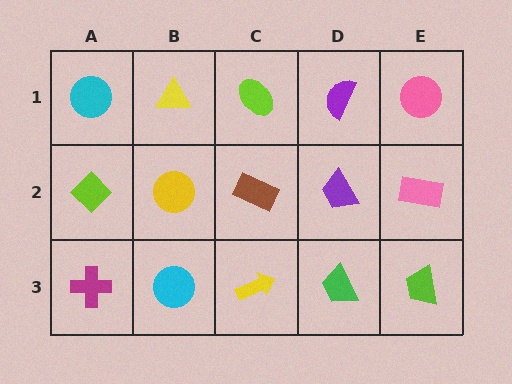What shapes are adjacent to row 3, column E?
A pink rectangle (row 2, column E), a green trapezoid (row 3, column D).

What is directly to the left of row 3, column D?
A yellow arrow.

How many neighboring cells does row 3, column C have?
3.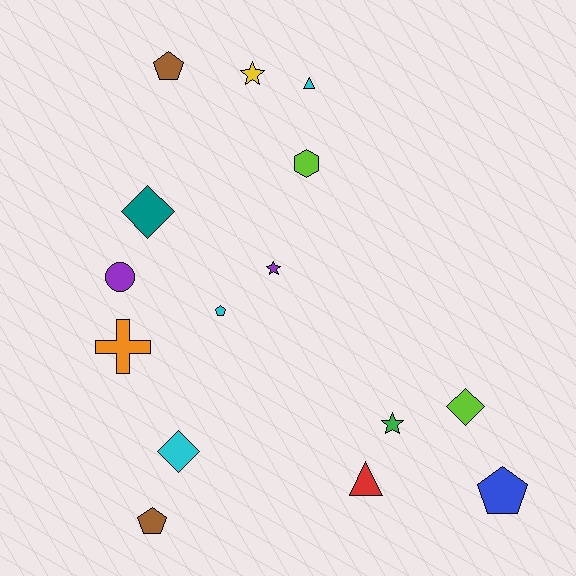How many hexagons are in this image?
There is 1 hexagon.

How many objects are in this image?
There are 15 objects.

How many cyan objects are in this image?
There are 3 cyan objects.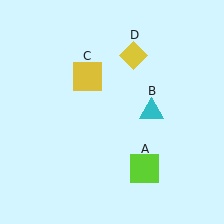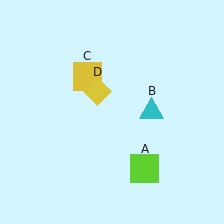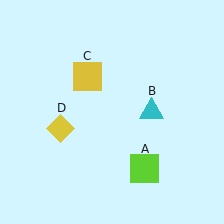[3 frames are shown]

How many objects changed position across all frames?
1 object changed position: yellow diamond (object D).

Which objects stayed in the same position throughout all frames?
Lime square (object A) and cyan triangle (object B) and yellow square (object C) remained stationary.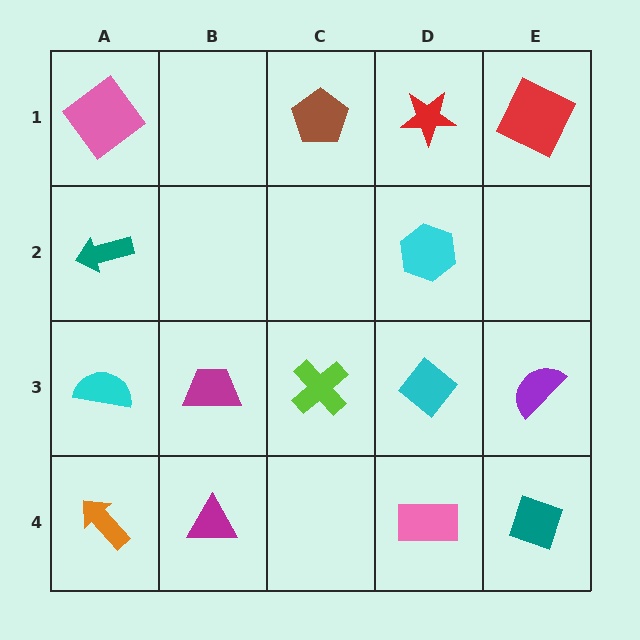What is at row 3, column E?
A purple semicircle.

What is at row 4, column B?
A magenta triangle.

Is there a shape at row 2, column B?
No, that cell is empty.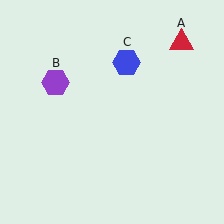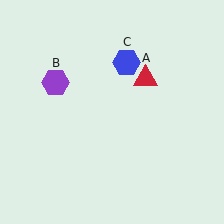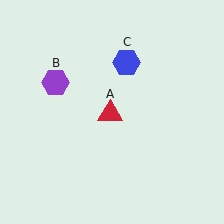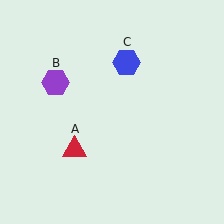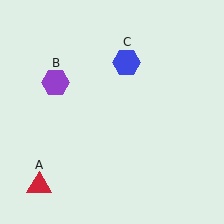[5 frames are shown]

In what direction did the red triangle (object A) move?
The red triangle (object A) moved down and to the left.